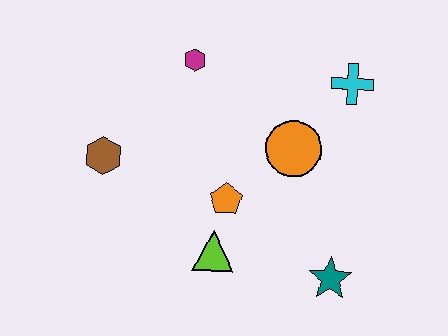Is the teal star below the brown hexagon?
Yes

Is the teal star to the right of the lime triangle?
Yes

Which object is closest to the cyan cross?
The orange circle is closest to the cyan cross.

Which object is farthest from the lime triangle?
The cyan cross is farthest from the lime triangle.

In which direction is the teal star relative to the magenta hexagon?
The teal star is below the magenta hexagon.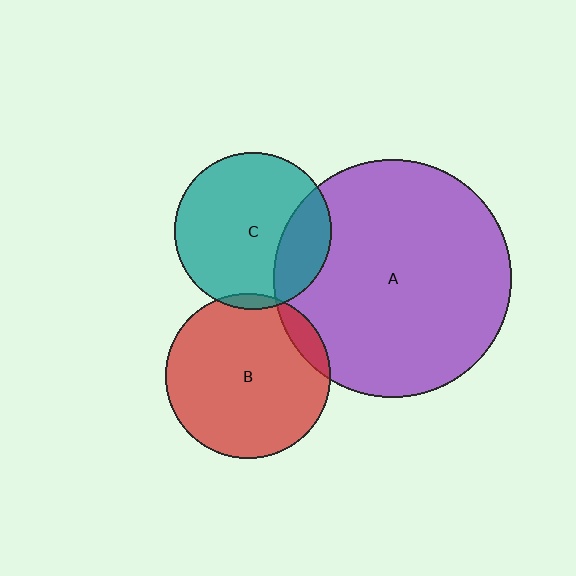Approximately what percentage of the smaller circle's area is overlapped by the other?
Approximately 10%.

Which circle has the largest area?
Circle A (purple).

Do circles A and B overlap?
Yes.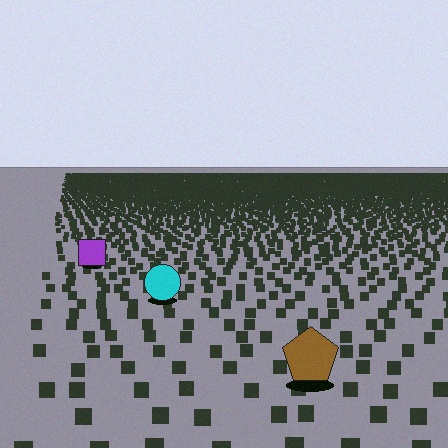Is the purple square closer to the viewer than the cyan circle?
No. The cyan circle is closer — you can tell from the texture gradient: the ground texture is coarser near it.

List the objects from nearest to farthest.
From nearest to farthest: the brown pentagon, the cyan circle, the purple square.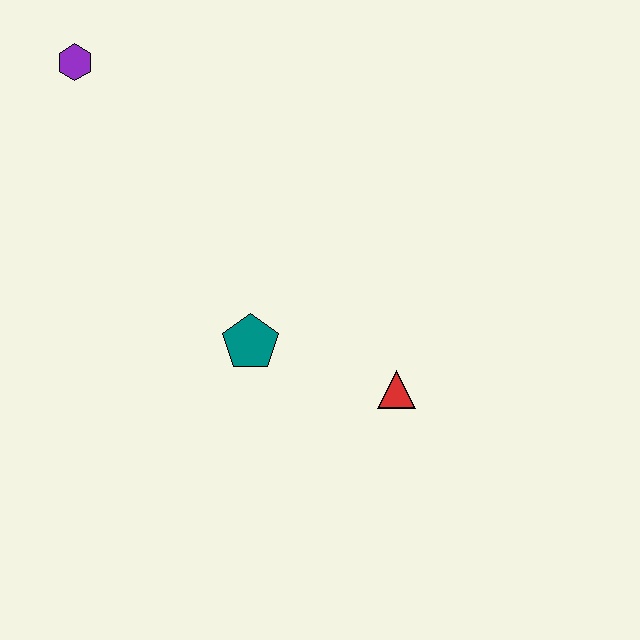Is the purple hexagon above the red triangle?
Yes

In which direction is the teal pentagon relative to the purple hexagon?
The teal pentagon is below the purple hexagon.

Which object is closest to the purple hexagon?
The teal pentagon is closest to the purple hexagon.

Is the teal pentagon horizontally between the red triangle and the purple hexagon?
Yes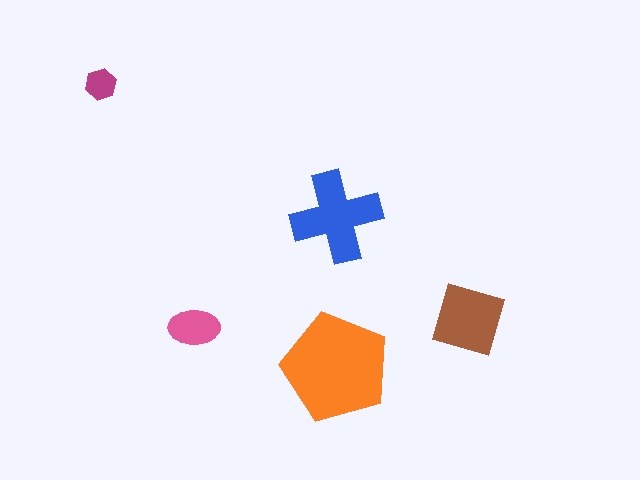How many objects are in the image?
There are 5 objects in the image.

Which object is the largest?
The orange pentagon.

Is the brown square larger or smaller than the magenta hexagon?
Larger.